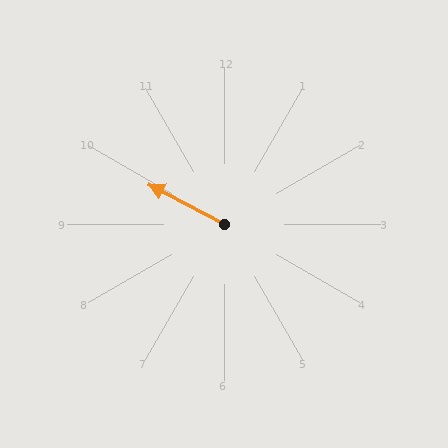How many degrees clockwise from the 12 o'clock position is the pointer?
Approximately 298 degrees.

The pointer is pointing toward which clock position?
Roughly 10 o'clock.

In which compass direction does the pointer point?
Northwest.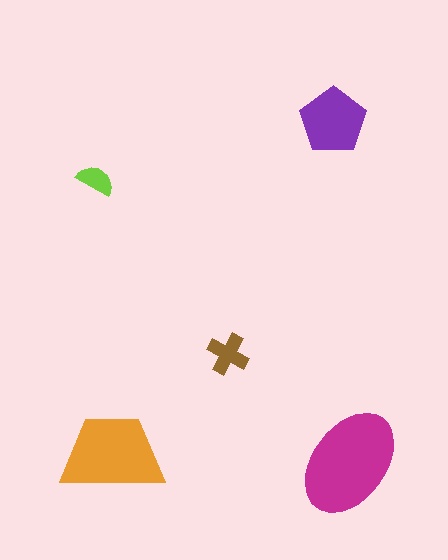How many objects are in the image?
There are 5 objects in the image.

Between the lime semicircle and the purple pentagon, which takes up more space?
The purple pentagon.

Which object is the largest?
The magenta ellipse.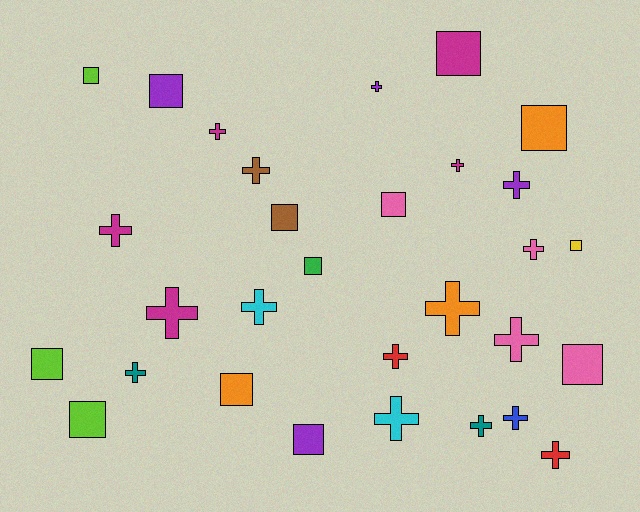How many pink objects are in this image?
There are 4 pink objects.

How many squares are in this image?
There are 13 squares.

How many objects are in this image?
There are 30 objects.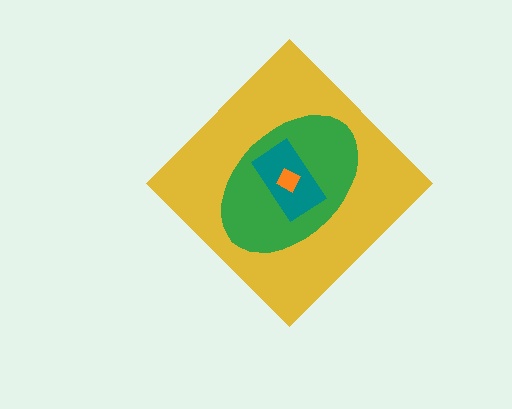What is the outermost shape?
The yellow diamond.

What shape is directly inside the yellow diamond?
The green ellipse.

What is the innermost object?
The orange square.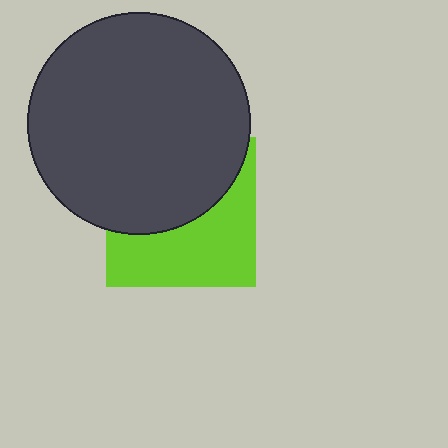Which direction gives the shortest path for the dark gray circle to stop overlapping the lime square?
Moving up gives the shortest separation.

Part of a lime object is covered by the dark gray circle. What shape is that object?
It is a square.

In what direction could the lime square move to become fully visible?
The lime square could move down. That would shift it out from behind the dark gray circle entirely.